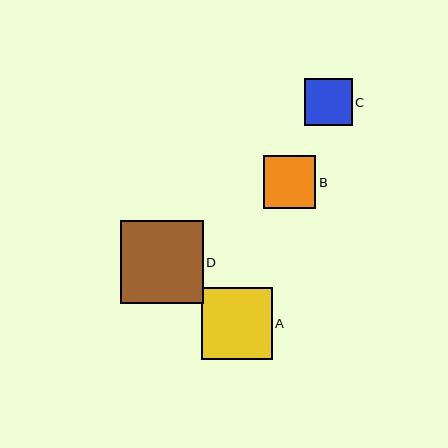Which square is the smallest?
Square C is the smallest with a size of approximately 48 pixels.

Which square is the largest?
Square D is the largest with a size of approximately 82 pixels.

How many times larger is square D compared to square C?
Square D is approximately 1.7 times the size of square C.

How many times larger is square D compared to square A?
Square D is approximately 1.2 times the size of square A.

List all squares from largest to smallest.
From largest to smallest: D, A, B, C.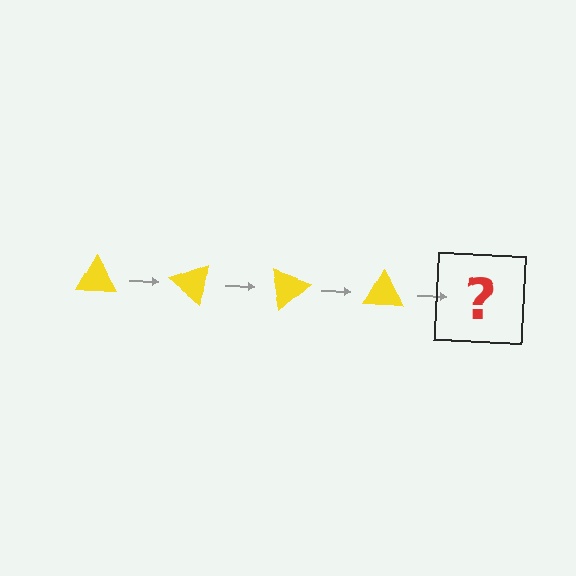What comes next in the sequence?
The next element should be a yellow triangle rotated 160 degrees.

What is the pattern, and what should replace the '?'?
The pattern is that the triangle rotates 40 degrees each step. The '?' should be a yellow triangle rotated 160 degrees.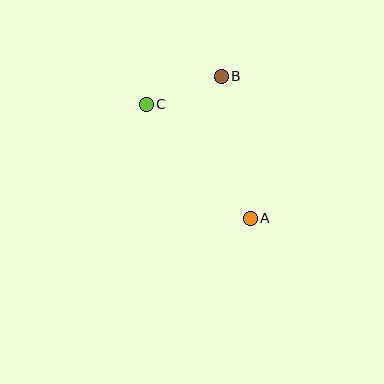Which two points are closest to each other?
Points B and C are closest to each other.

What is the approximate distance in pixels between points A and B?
The distance between A and B is approximately 145 pixels.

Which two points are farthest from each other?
Points A and C are farthest from each other.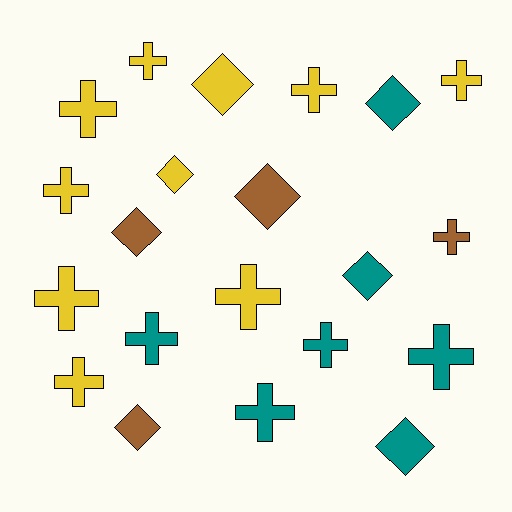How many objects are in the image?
There are 21 objects.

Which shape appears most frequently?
Cross, with 13 objects.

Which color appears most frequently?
Yellow, with 10 objects.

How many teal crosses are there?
There are 4 teal crosses.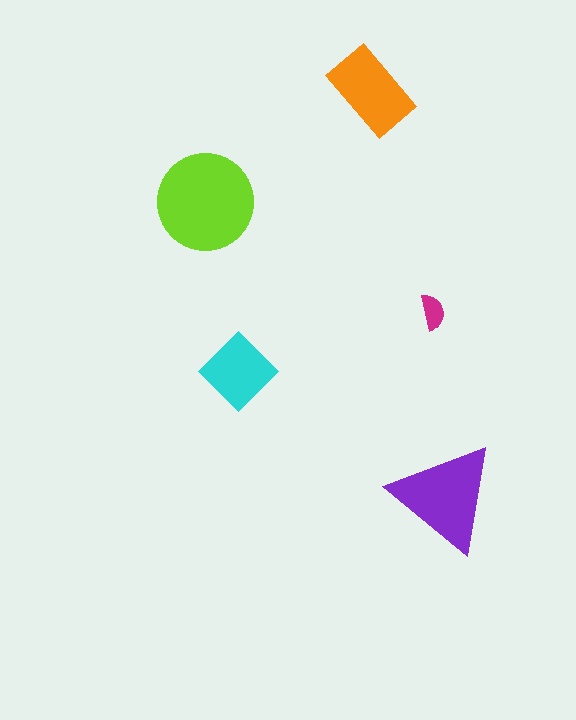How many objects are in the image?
There are 5 objects in the image.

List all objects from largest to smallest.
The lime circle, the purple triangle, the orange rectangle, the cyan diamond, the magenta semicircle.